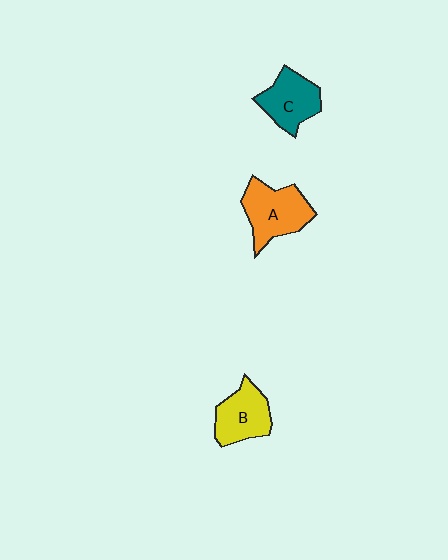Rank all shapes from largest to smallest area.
From largest to smallest: A (orange), B (yellow), C (teal).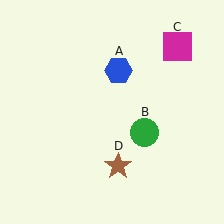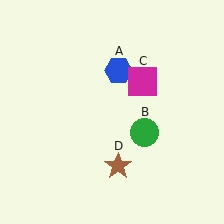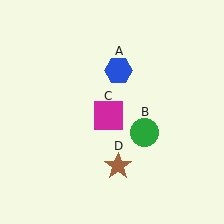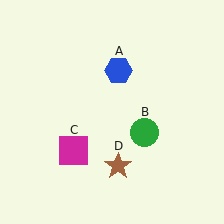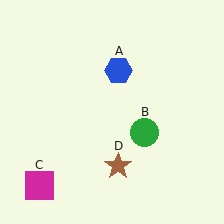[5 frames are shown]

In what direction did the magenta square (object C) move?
The magenta square (object C) moved down and to the left.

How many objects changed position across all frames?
1 object changed position: magenta square (object C).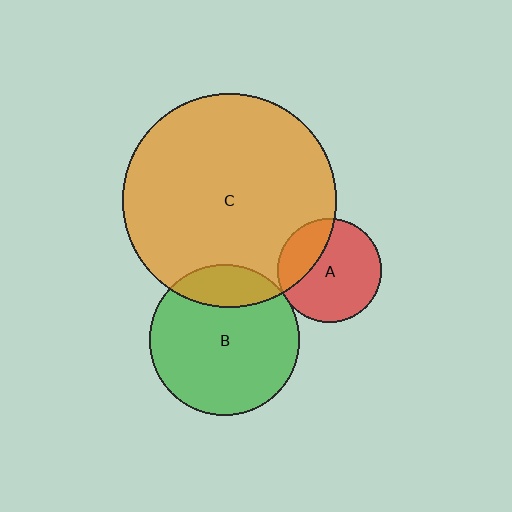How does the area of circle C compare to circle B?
Approximately 2.0 times.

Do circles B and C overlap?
Yes.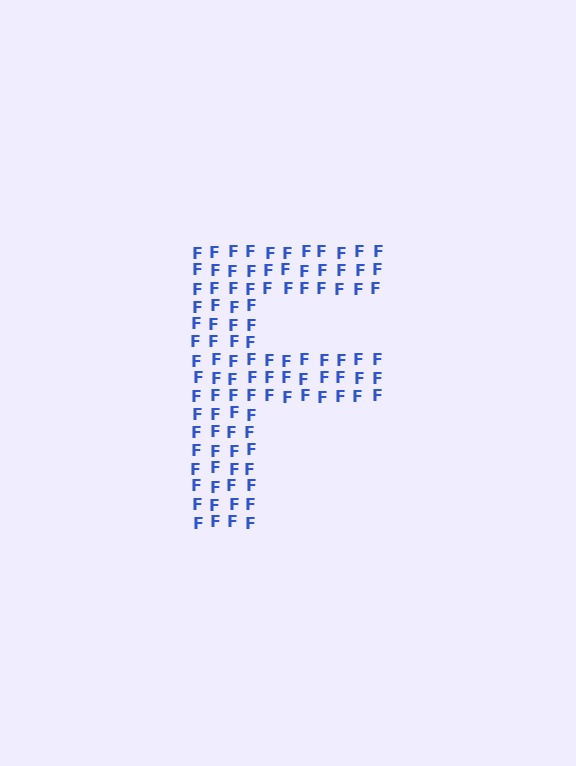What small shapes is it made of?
It is made of small letter F's.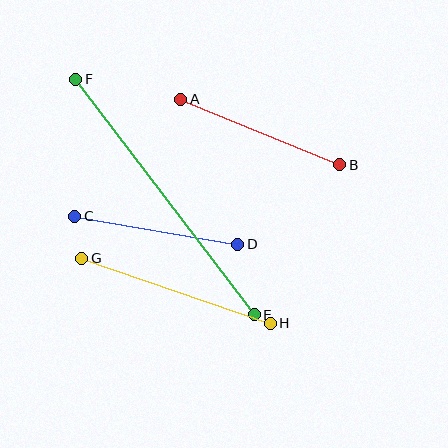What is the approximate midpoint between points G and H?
The midpoint is at approximately (176, 291) pixels.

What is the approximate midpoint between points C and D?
The midpoint is at approximately (156, 230) pixels.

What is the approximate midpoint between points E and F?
The midpoint is at approximately (165, 197) pixels.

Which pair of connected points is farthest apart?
Points E and F are farthest apart.